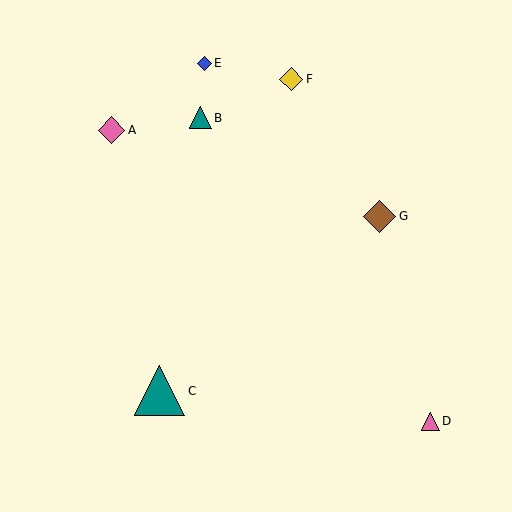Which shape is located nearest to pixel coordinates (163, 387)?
The teal triangle (labeled C) at (160, 391) is nearest to that location.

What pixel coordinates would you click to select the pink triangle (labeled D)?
Click at (430, 421) to select the pink triangle D.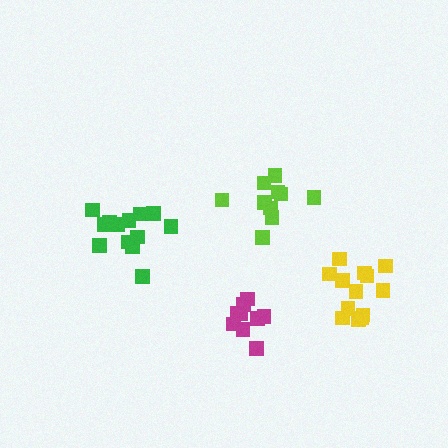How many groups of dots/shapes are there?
There are 4 groups.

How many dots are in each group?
Group 1: 10 dots, Group 2: 13 dots, Group 3: 9 dots, Group 4: 13 dots (45 total).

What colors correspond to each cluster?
The clusters are colored: lime, yellow, magenta, green.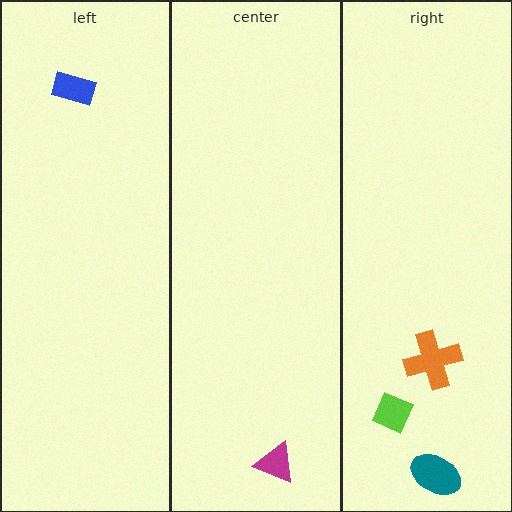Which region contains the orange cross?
The right region.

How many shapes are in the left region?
1.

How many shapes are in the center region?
1.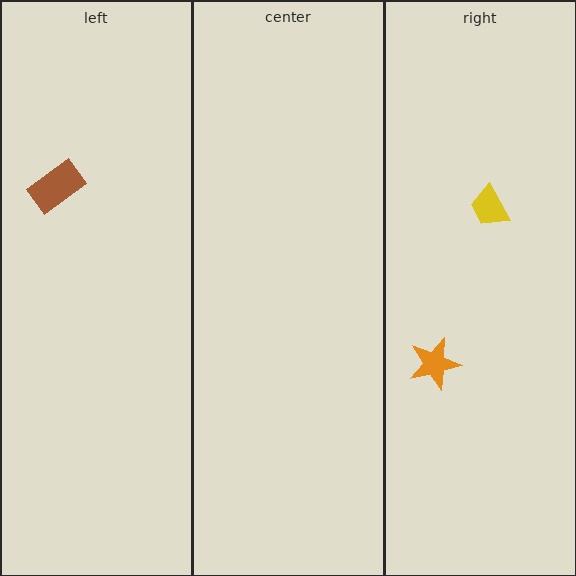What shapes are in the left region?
The brown rectangle.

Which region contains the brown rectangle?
The left region.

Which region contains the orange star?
The right region.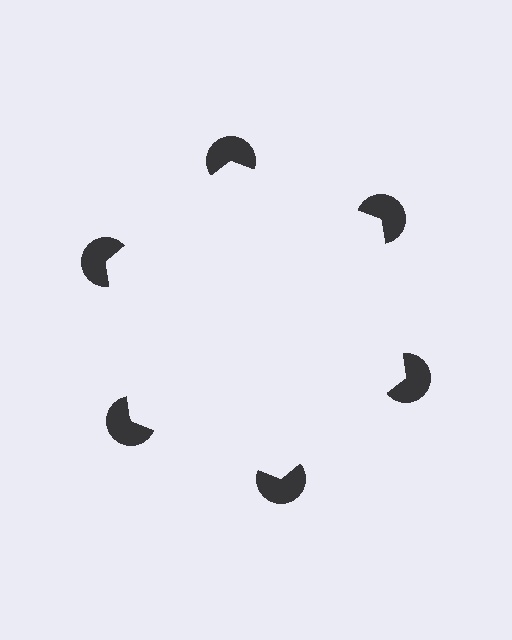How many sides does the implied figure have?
6 sides.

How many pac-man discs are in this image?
There are 6 — one at each vertex of the illusory hexagon.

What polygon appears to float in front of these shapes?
An illusory hexagon — its edges are inferred from the aligned wedge cuts in the pac-man discs, not physically drawn.